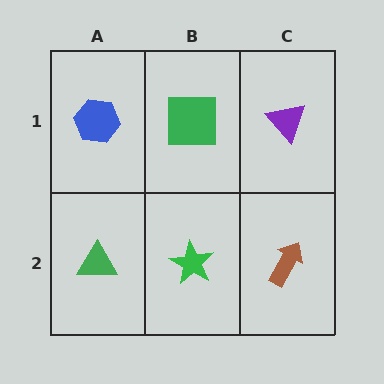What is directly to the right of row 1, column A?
A green square.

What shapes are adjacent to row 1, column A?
A green triangle (row 2, column A), a green square (row 1, column B).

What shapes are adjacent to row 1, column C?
A brown arrow (row 2, column C), a green square (row 1, column B).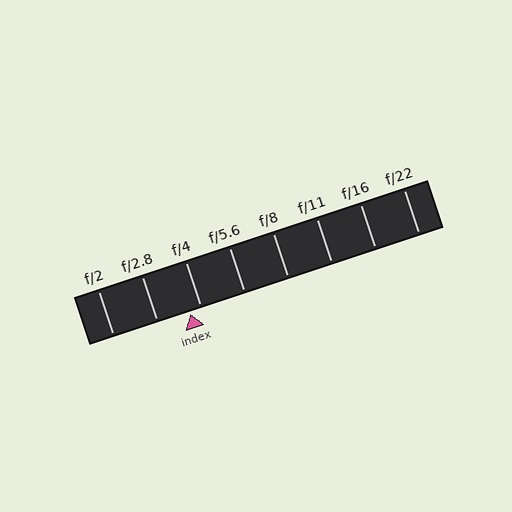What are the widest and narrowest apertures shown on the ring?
The widest aperture shown is f/2 and the narrowest is f/22.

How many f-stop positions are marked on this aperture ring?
There are 8 f-stop positions marked.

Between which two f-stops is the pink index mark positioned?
The index mark is between f/2.8 and f/4.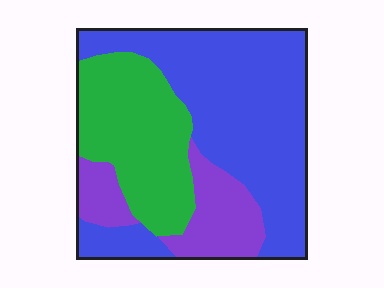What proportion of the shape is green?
Green covers 29% of the shape.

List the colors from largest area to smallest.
From largest to smallest: blue, green, purple.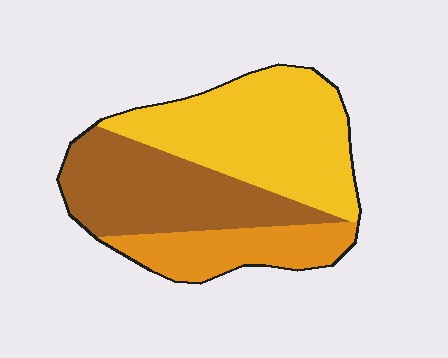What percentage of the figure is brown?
Brown covers about 35% of the figure.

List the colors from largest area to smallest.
From largest to smallest: yellow, brown, orange.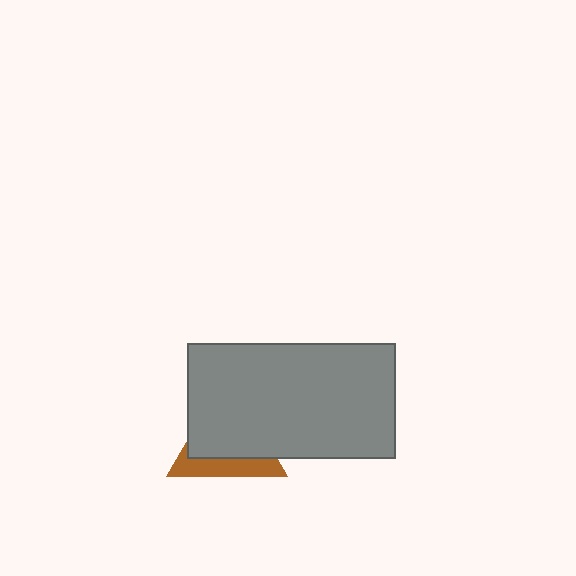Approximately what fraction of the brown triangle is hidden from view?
Roughly 67% of the brown triangle is hidden behind the gray rectangle.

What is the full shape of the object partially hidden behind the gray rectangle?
The partially hidden object is a brown triangle.